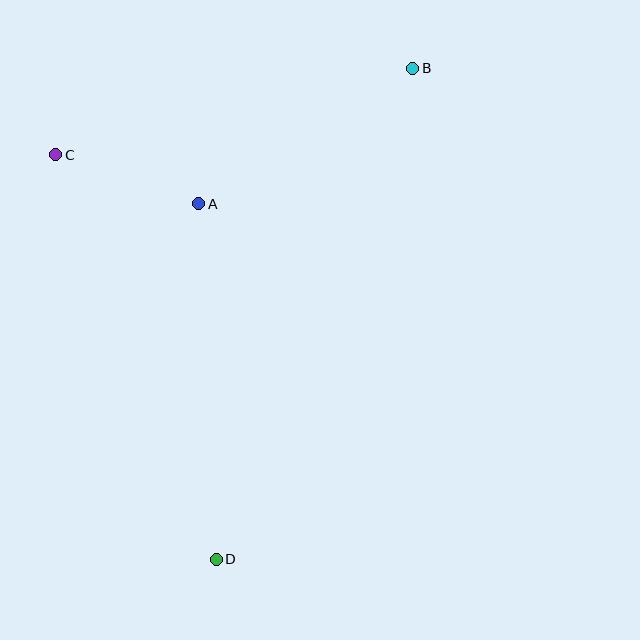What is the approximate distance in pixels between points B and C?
The distance between B and C is approximately 367 pixels.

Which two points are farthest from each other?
Points B and D are farthest from each other.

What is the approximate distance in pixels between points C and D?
The distance between C and D is approximately 435 pixels.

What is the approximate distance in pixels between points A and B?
The distance between A and B is approximately 254 pixels.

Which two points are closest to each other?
Points A and C are closest to each other.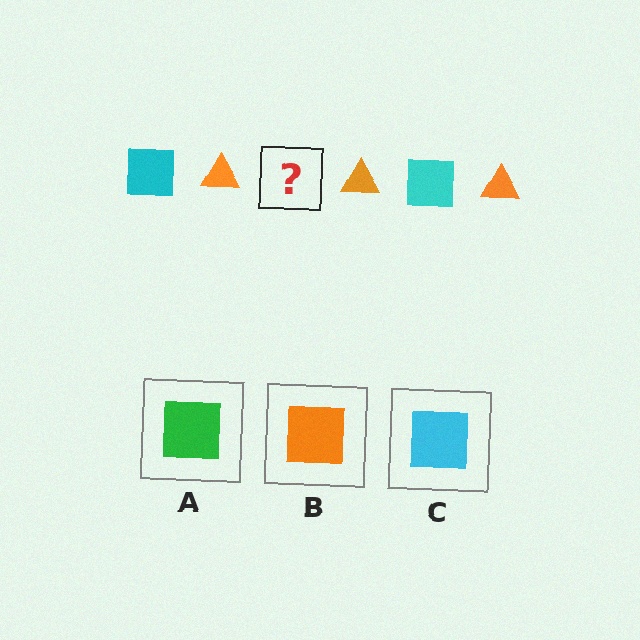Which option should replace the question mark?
Option C.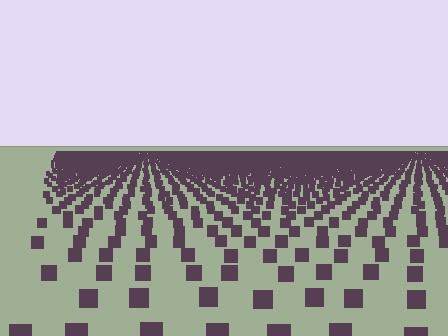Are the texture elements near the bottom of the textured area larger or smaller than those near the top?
Larger. Near the bottom, elements are closer to the viewer and appear at a bigger on-screen size.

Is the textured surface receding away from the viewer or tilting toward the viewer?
The surface is receding away from the viewer. Texture elements get smaller and denser toward the top.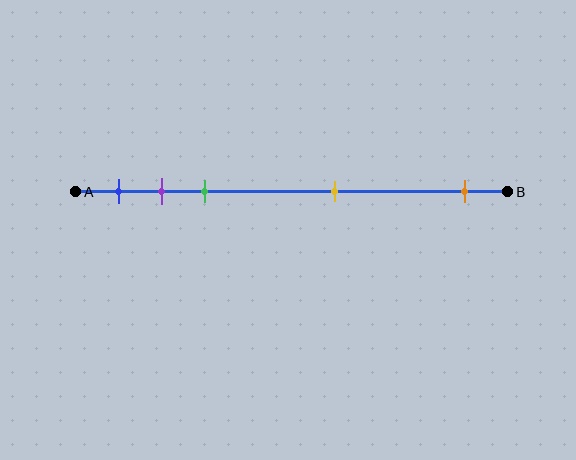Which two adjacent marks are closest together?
The purple and green marks are the closest adjacent pair.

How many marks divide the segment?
There are 5 marks dividing the segment.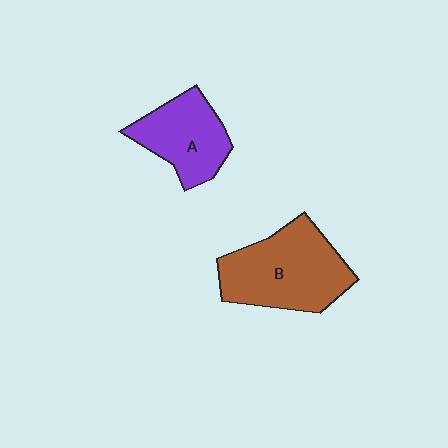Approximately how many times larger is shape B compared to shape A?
Approximately 1.5 times.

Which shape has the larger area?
Shape B (brown).